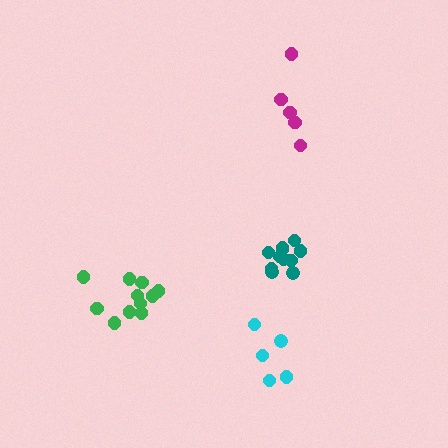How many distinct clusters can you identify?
There are 4 distinct clusters.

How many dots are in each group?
Group 1: 5 dots, Group 2: 11 dots, Group 3: 5 dots, Group 4: 11 dots (32 total).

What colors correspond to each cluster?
The clusters are colored: cyan, green, magenta, teal.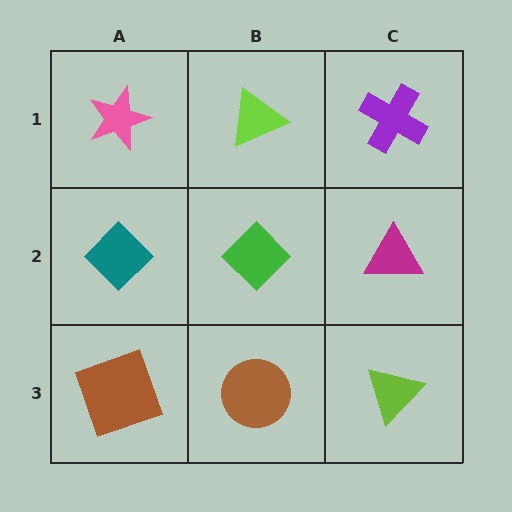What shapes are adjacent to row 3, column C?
A magenta triangle (row 2, column C), a brown circle (row 3, column B).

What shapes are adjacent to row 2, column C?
A purple cross (row 1, column C), a lime triangle (row 3, column C), a green diamond (row 2, column B).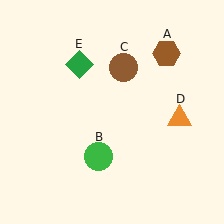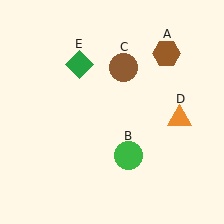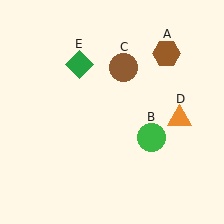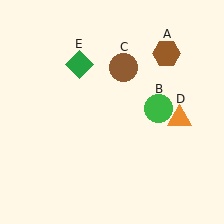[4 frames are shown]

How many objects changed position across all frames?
1 object changed position: green circle (object B).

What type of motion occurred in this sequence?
The green circle (object B) rotated counterclockwise around the center of the scene.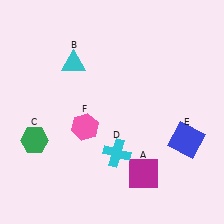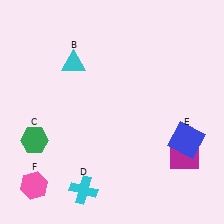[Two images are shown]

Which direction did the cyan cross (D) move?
The cyan cross (D) moved down.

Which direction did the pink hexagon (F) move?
The pink hexagon (F) moved down.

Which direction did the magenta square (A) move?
The magenta square (A) moved right.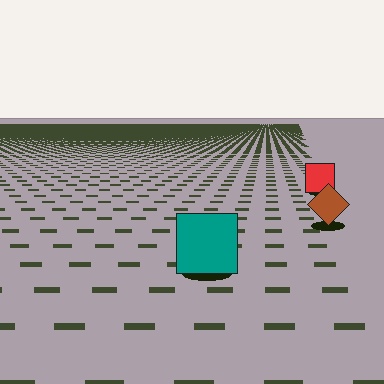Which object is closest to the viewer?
The teal square is closest. The texture marks near it are larger and more spread out.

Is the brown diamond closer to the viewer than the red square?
Yes. The brown diamond is closer — you can tell from the texture gradient: the ground texture is coarser near it.